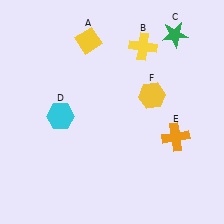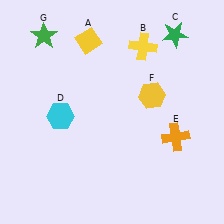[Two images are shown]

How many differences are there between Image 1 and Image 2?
There is 1 difference between the two images.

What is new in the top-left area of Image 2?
A green star (G) was added in the top-left area of Image 2.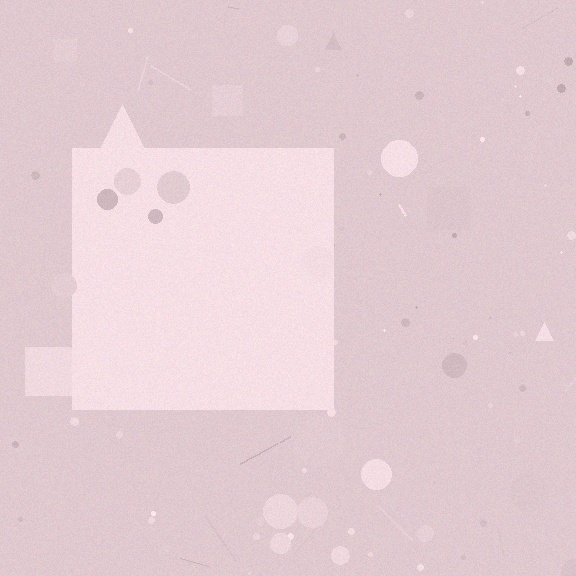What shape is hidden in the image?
A square is hidden in the image.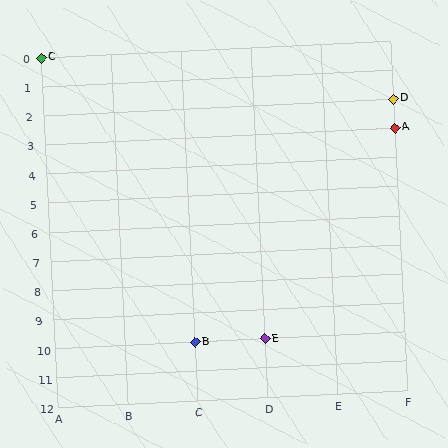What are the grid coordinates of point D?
Point D is at grid coordinates (F, 2).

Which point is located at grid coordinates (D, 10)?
Point E is at (D, 10).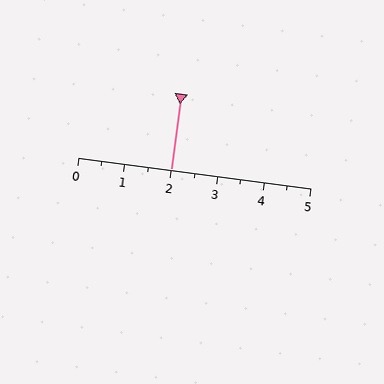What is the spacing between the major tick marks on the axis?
The major ticks are spaced 1 apart.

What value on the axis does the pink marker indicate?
The marker indicates approximately 2.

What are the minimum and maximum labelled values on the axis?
The axis runs from 0 to 5.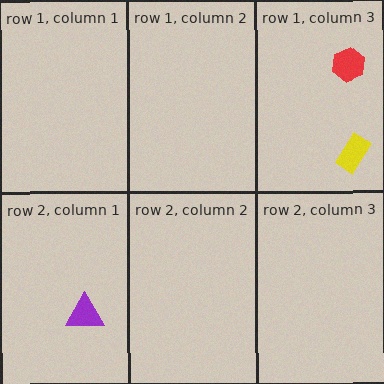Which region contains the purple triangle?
The row 2, column 1 region.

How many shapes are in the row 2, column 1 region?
1.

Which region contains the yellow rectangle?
The row 1, column 3 region.